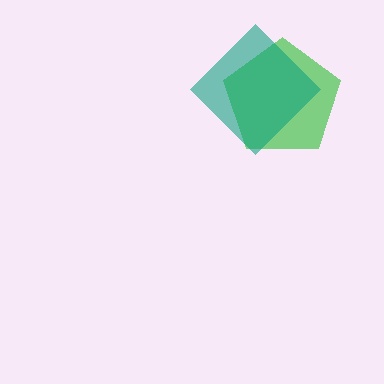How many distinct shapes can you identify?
There are 2 distinct shapes: a green pentagon, a teal diamond.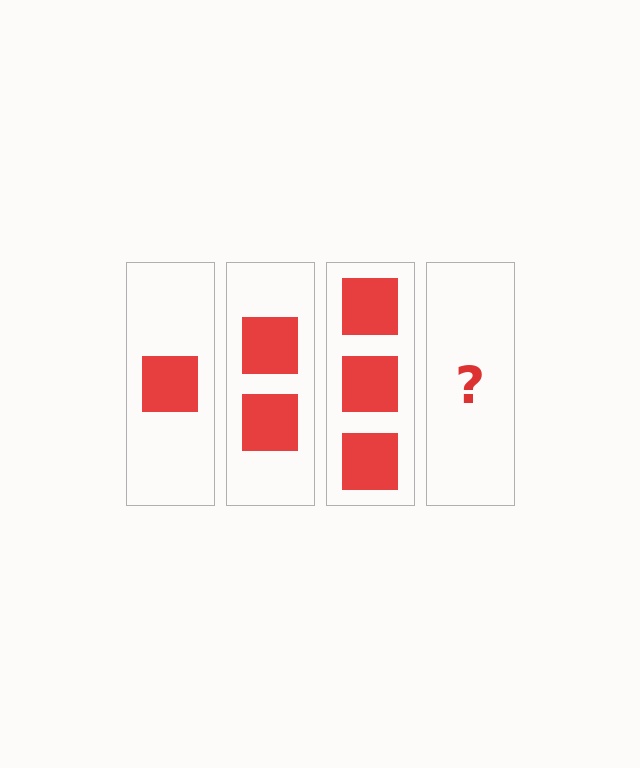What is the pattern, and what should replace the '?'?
The pattern is that each step adds one more square. The '?' should be 4 squares.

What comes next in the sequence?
The next element should be 4 squares.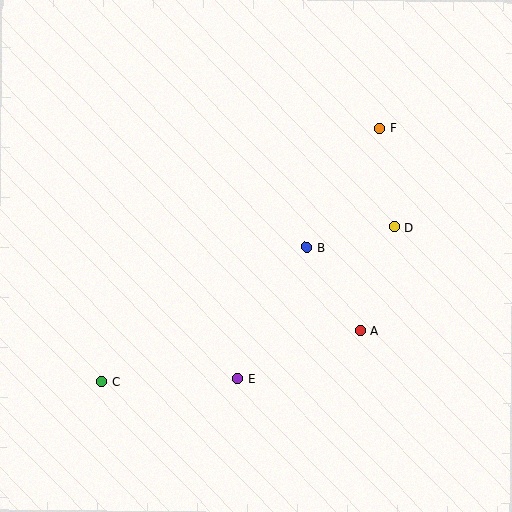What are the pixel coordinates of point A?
Point A is at (361, 331).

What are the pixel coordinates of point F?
Point F is at (380, 129).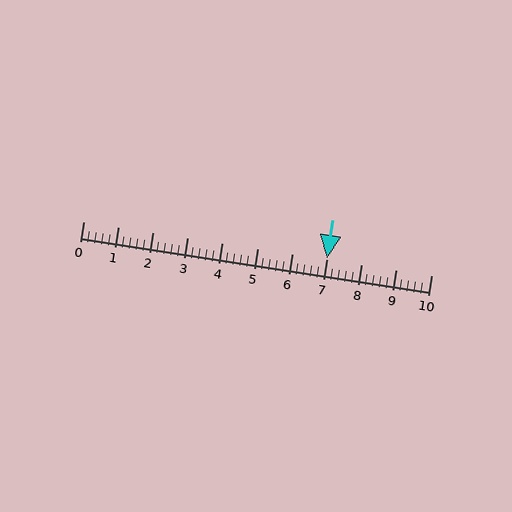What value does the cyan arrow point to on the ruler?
The cyan arrow points to approximately 7.0.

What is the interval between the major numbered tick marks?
The major tick marks are spaced 1 units apart.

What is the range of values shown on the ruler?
The ruler shows values from 0 to 10.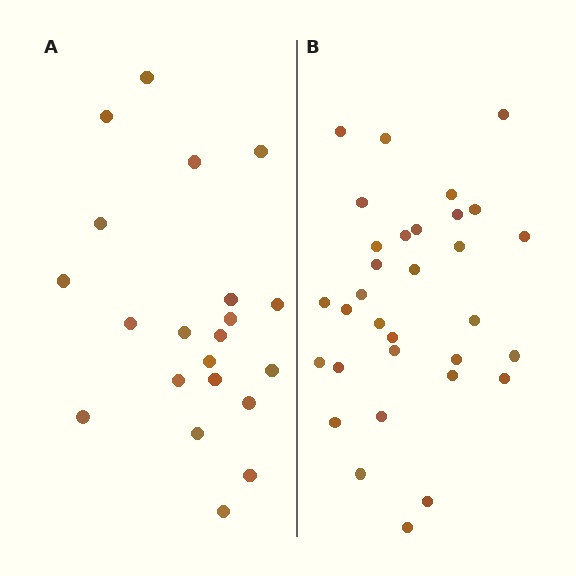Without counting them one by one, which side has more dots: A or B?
Region B (the right region) has more dots.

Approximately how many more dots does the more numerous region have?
Region B has roughly 12 or so more dots than region A.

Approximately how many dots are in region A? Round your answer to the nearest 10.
About 20 dots. (The exact count is 21, which rounds to 20.)